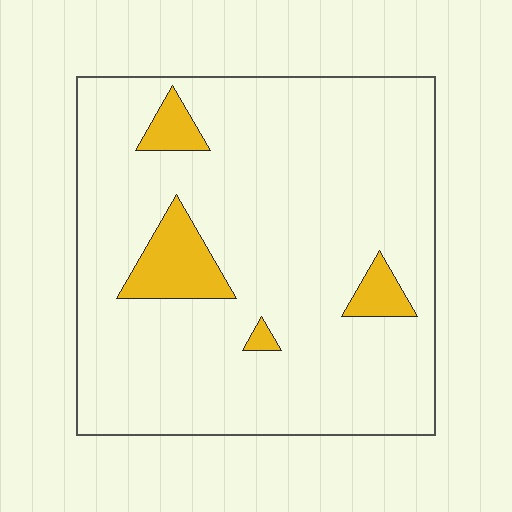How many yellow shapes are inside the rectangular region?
4.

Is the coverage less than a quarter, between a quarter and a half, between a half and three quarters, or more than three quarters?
Less than a quarter.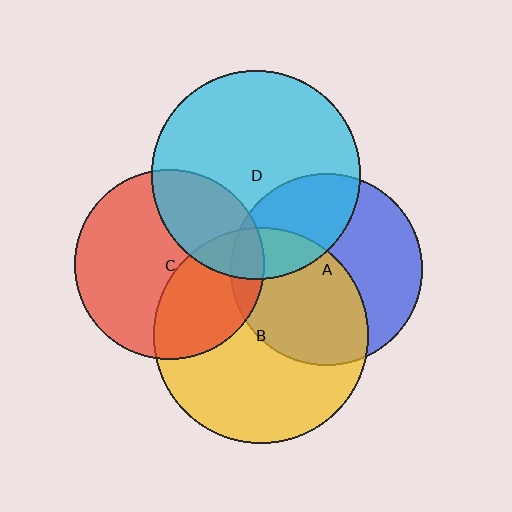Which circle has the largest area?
Circle B (yellow).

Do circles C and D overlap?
Yes.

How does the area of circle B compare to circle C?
Approximately 1.3 times.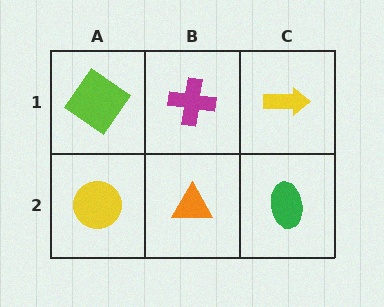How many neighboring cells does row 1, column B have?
3.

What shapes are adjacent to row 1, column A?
A yellow circle (row 2, column A), a magenta cross (row 1, column B).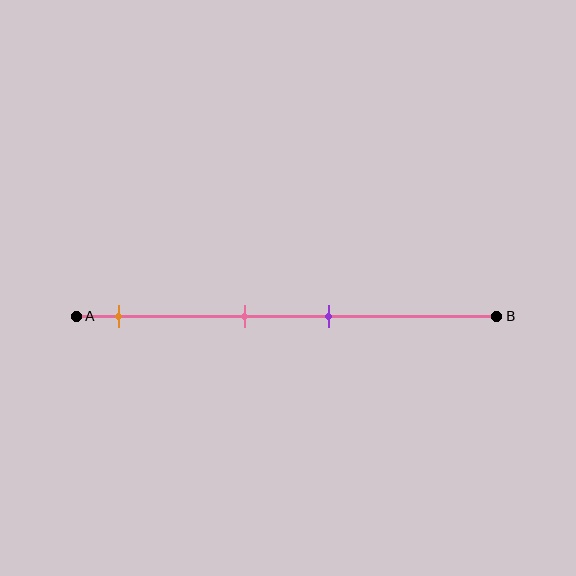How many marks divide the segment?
There are 3 marks dividing the segment.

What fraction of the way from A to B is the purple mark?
The purple mark is approximately 60% (0.6) of the way from A to B.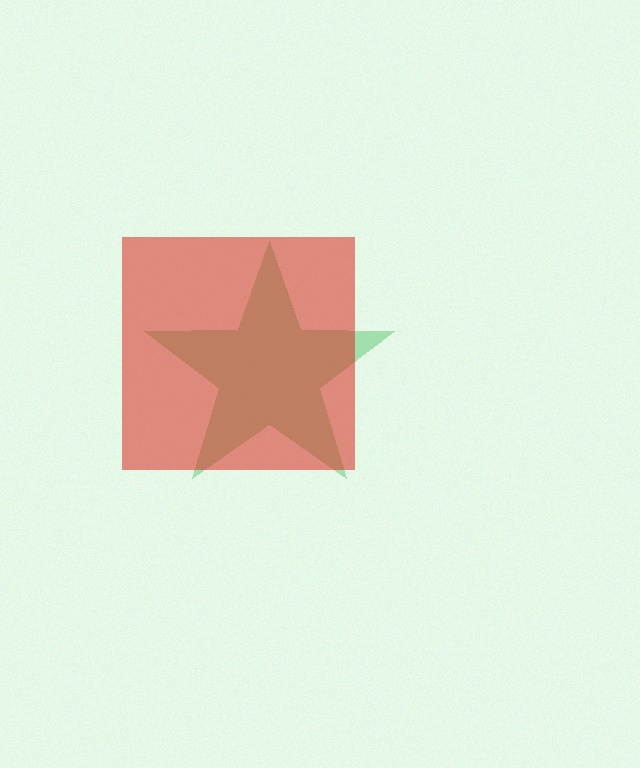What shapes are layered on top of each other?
The layered shapes are: a green star, a red square.